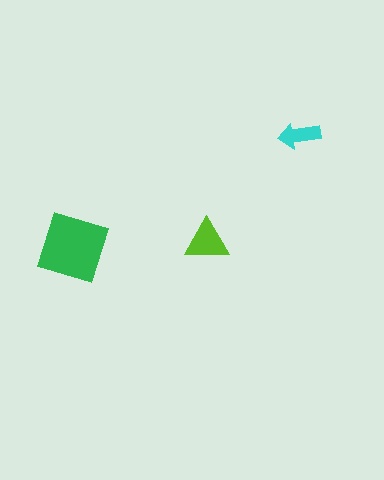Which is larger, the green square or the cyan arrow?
The green square.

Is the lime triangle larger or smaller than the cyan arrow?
Larger.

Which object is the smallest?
The cyan arrow.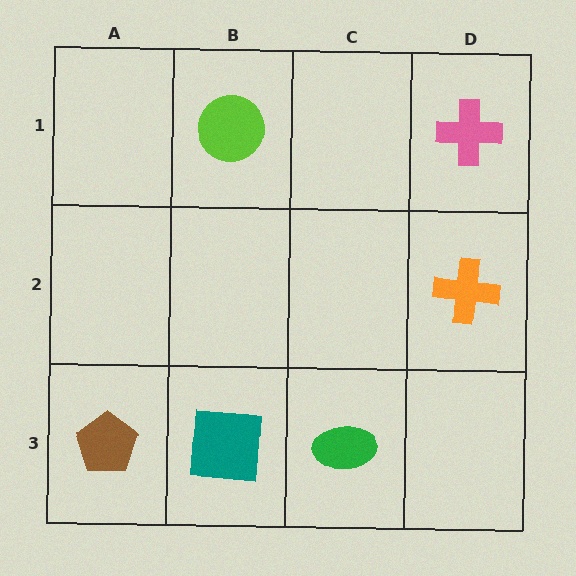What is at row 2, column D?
An orange cross.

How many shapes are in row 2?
1 shape.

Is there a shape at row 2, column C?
No, that cell is empty.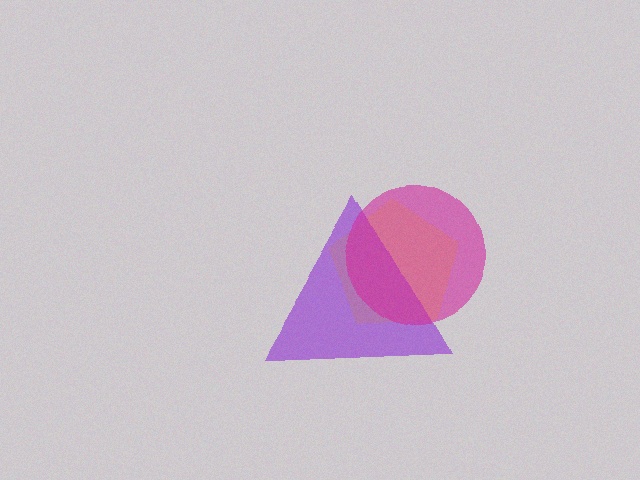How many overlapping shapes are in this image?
There are 3 overlapping shapes in the image.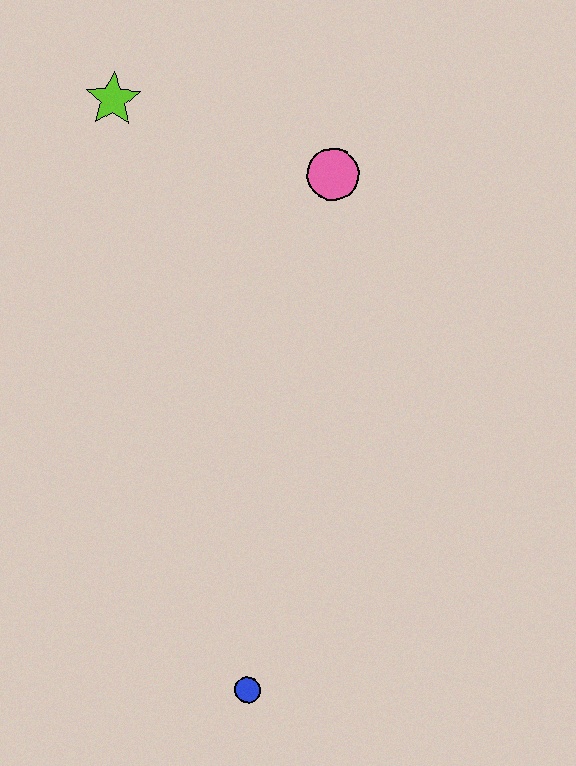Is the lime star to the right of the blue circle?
No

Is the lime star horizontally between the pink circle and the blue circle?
No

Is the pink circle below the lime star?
Yes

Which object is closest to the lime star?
The pink circle is closest to the lime star.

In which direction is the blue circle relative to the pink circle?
The blue circle is below the pink circle.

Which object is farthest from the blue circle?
The lime star is farthest from the blue circle.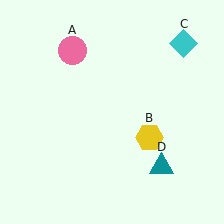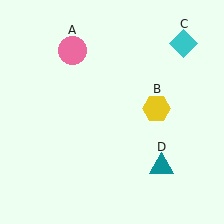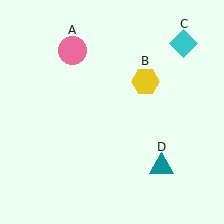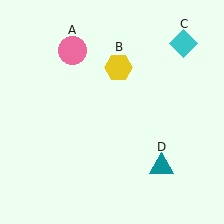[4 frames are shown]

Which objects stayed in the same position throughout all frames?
Pink circle (object A) and cyan diamond (object C) and teal triangle (object D) remained stationary.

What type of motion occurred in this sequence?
The yellow hexagon (object B) rotated counterclockwise around the center of the scene.